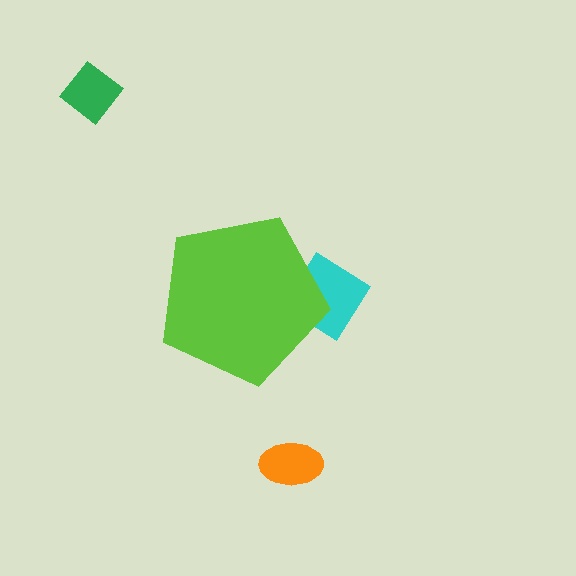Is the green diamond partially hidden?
No, the green diamond is fully visible.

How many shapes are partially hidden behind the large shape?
1 shape is partially hidden.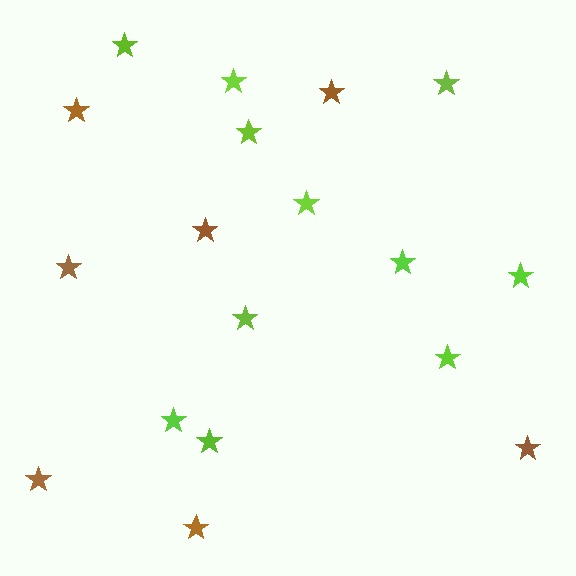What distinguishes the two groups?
There are 2 groups: one group of lime stars (11) and one group of brown stars (7).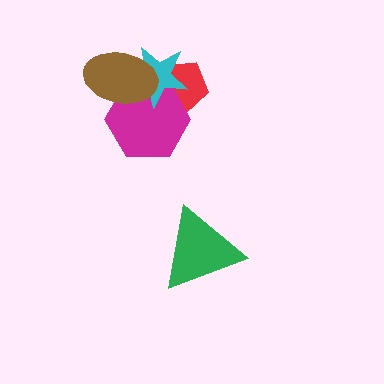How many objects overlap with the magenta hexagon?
3 objects overlap with the magenta hexagon.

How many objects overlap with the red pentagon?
2 objects overlap with the red pentagon.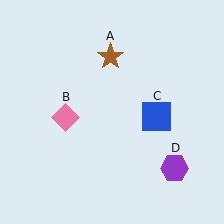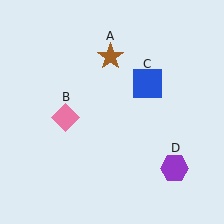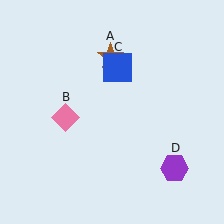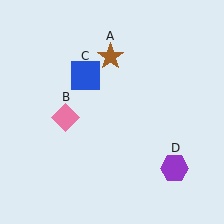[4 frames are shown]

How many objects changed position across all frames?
1 object changed position: blue square (object C).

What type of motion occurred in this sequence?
The blue square (object C) rotated counterclockwise around the center of the scene.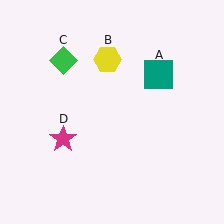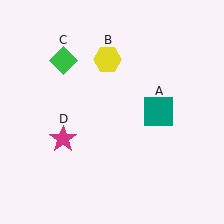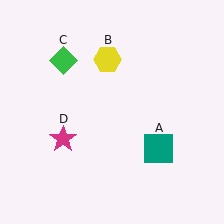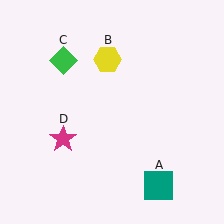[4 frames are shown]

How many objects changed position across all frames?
1 object changed position: teal square (object A).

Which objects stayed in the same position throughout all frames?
Yellow hexagon (object B) and green diamond (object C) and magenta star (object D) remained stationary.